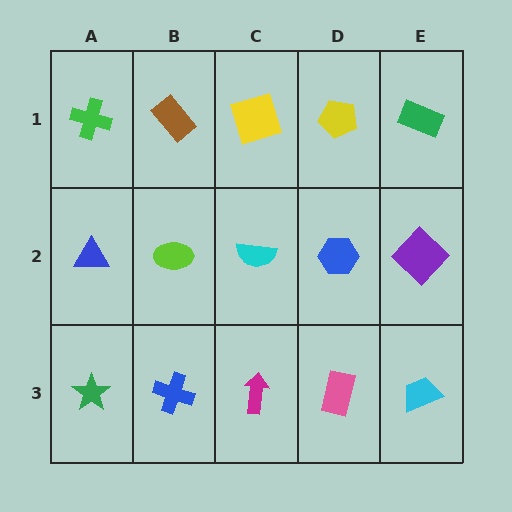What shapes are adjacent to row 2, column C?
A yellow square (row 1, column C), a magenta arrow (row 3, column C), a lime ellipse (row 2, column B), a blue hexagon (row 2, column D).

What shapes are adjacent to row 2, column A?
A green cross (row 1, column A), a green star (row 3, column A), a lime ellipse (row 2, column B).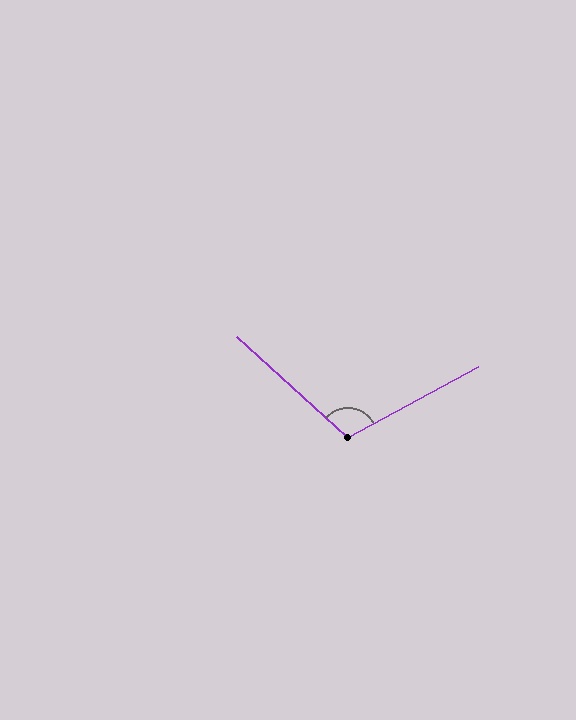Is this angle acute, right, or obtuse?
It is obtuse.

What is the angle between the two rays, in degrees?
Approximately 109 degrees.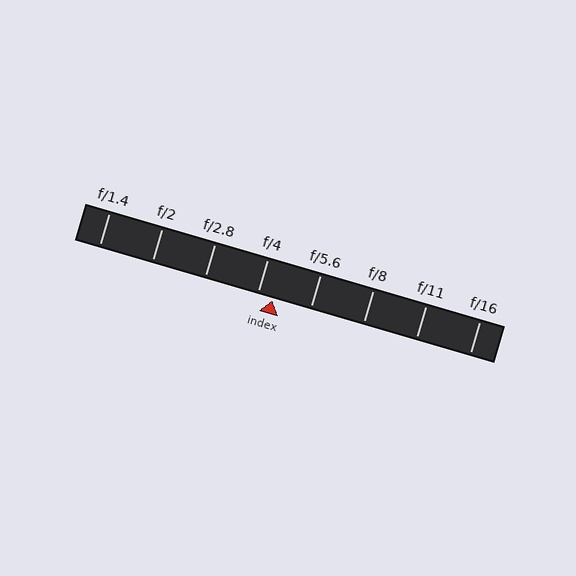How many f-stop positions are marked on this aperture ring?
There are 8 f-stop positions marked.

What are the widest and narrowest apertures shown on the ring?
The widest aperture shown is f/1.4 and the narrowest is f/16.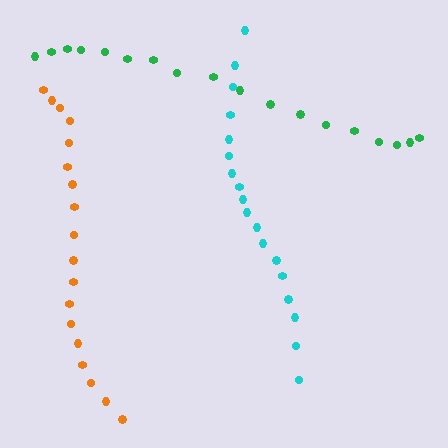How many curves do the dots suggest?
There are 3 distinct paths.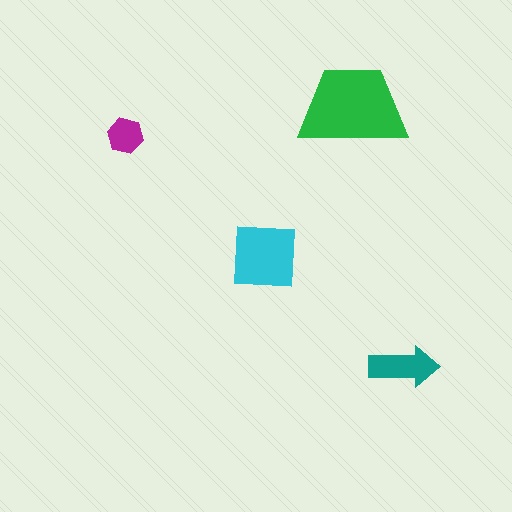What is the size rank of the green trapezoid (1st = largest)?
1st.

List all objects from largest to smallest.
The green trapezoid, the cyan square, the teal arrow, the magenta hexagon.